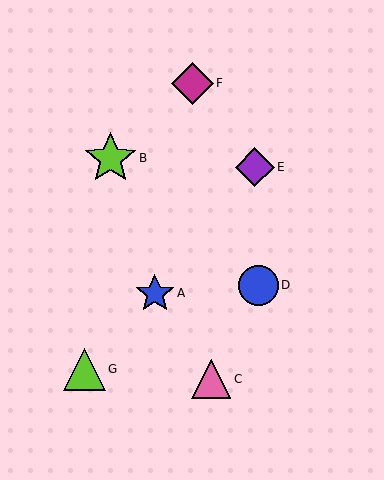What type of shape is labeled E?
Shape E is a purple diamond.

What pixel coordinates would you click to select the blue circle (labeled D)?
Click at (258, 285) to select the blue circle D.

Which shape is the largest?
The lime star (labeled B) is the largest.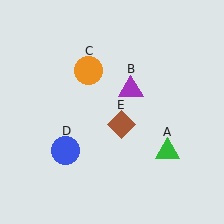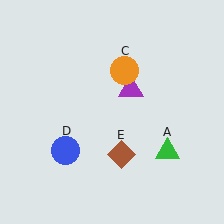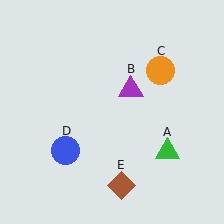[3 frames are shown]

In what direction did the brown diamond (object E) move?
The brown diamond (object E) moved down.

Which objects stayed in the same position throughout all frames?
Green triangle (object A) and purple triangle (object B) and blue circle (object D) remained stationary.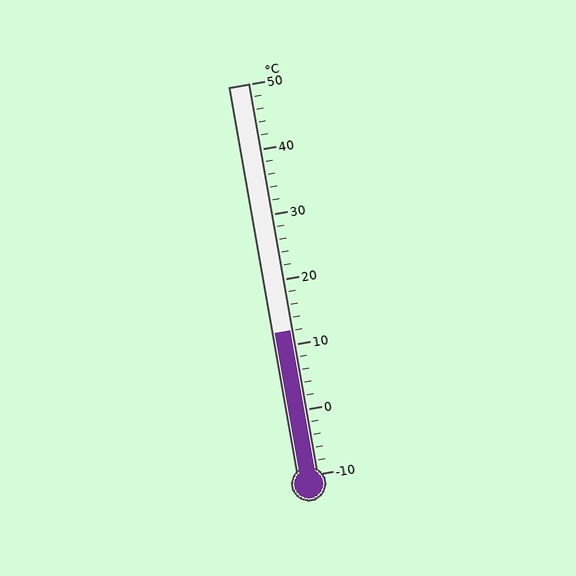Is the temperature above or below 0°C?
The temperature is above 0°C.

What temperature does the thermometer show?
The thermometer shows approximately 12°C.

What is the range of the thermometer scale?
The thermometer scale ranges from -10°C to 50°C.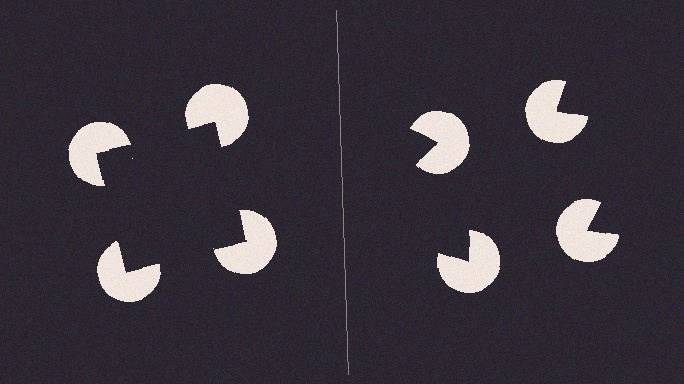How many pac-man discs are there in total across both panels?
8 — 4 on each side.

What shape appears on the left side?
An illusory square.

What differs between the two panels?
The pac-man discs are positioned identically on both sides; only the wedge orientations differ. On the left they align to a square; on the right they are misaligned.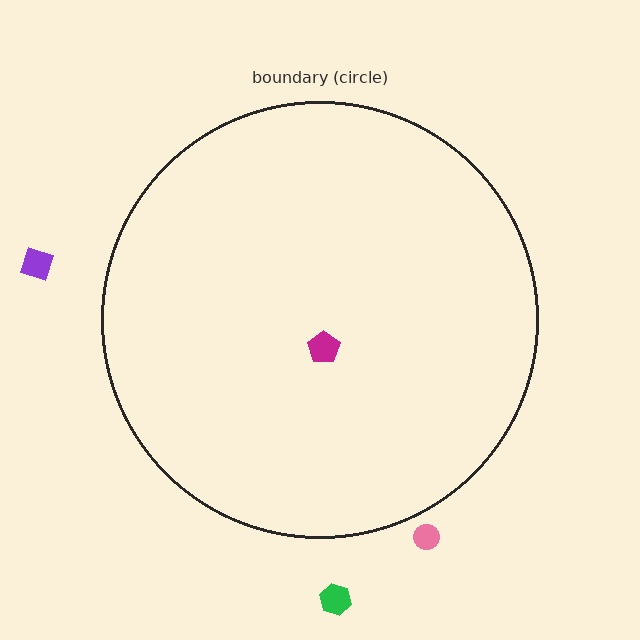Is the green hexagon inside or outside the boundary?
Outside.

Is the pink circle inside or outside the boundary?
Outside.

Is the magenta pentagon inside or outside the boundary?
Inside.